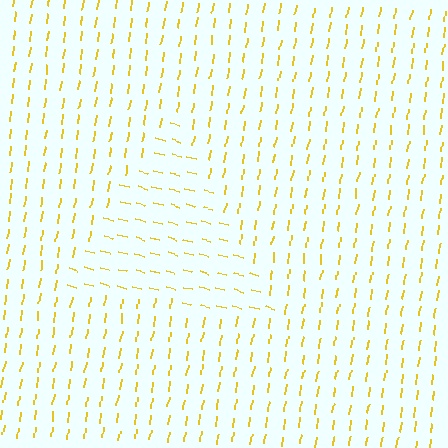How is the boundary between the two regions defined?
The boundary is defined purely by a change in line orientation (approximately 84 degrees difference). All lines are the same color and thickness.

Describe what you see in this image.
The image is filled with small yellow line segments. A triangle region in the image has lines oriented differently from the surrounding lines, creating a visible texture boundary.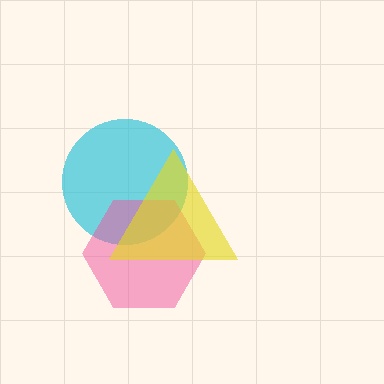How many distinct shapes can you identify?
There are 3 distinct shapes: a cyan circle, a pink hexagon, a yellow triangle.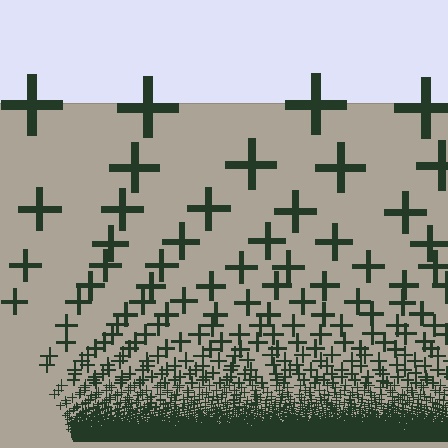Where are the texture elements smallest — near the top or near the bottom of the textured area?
Near the bottom.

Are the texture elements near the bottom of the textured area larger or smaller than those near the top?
Smaller. The gradient is inverted — elements near the bottom are smaller and denser.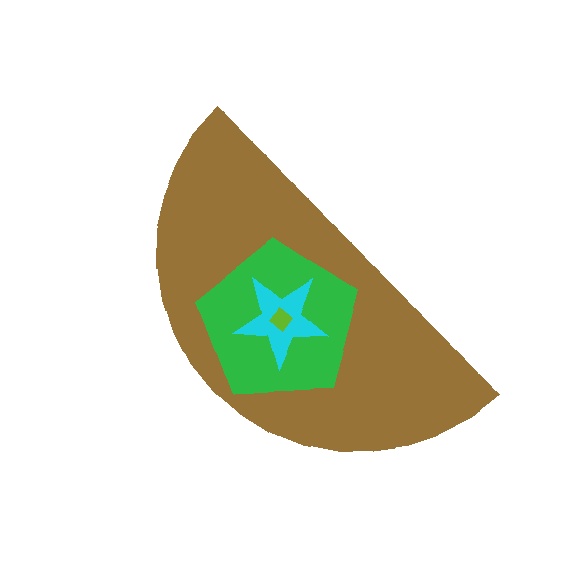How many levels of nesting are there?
4.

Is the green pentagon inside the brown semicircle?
Yes.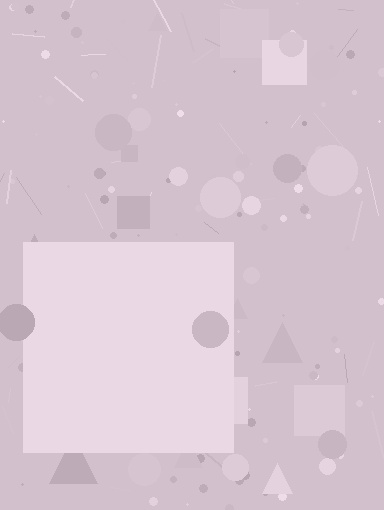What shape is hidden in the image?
A square is hidden in the image.